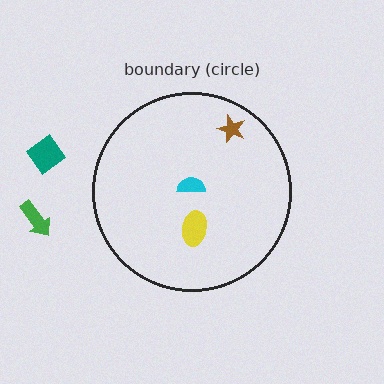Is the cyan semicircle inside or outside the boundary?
Inside.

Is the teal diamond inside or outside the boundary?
Outside.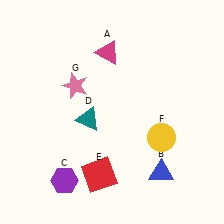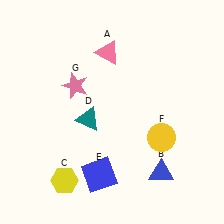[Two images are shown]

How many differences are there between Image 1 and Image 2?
There are 3 differences between the two images.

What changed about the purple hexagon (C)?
In Image 1, C is purple. In Image 2, it changed to yellow.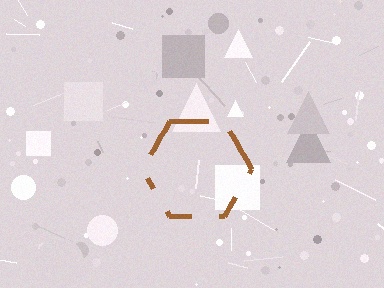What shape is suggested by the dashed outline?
The dashed outline suggests a hexagon.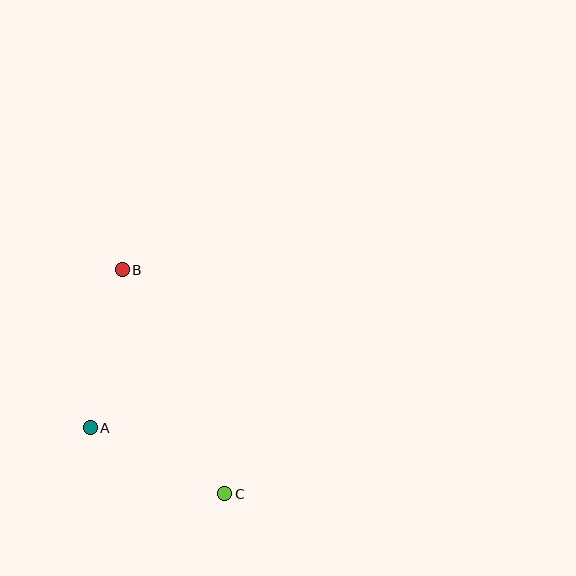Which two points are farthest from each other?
Points B and C are farthest from each other.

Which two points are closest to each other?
Points A and C are closest to each other.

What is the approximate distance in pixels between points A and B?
The distance between A and B is approximately 161 pixels.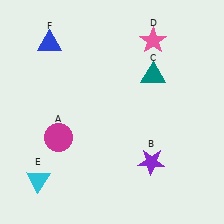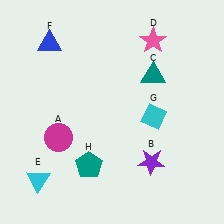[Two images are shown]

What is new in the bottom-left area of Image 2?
A teal pentagon (H) was added in the bottom-left area of Image 2.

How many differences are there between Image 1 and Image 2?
There are 2 differences between the two images.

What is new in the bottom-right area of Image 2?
A cyan diamond (G) was added in the bottom-right area of Image 2.